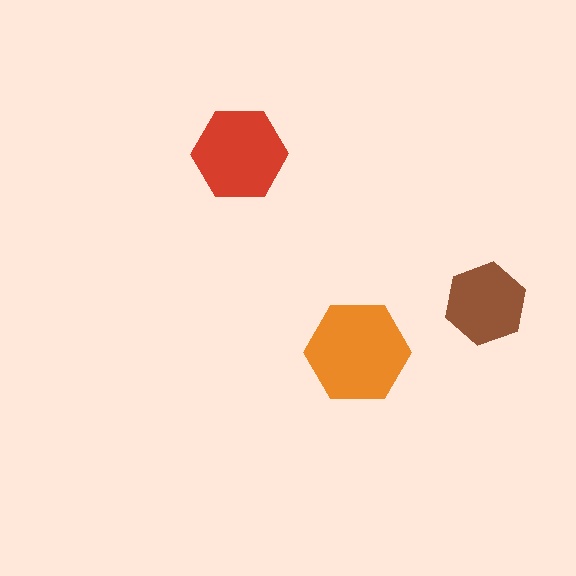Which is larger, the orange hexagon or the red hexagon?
The orange one.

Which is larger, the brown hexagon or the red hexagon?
The red one.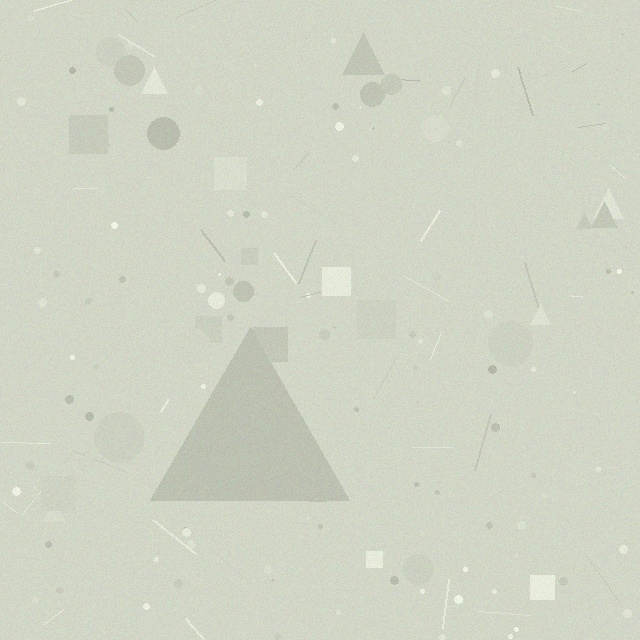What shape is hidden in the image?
A triangle is hidden in the image.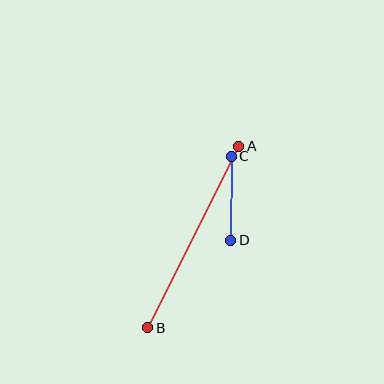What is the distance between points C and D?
The distance is approximately 84 pixels.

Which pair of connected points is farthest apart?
Points A and B are farthest apart.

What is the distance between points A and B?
The distance is approximately 203 pixels.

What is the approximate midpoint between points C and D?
The midpoint is at approximately (231, 198) pixels.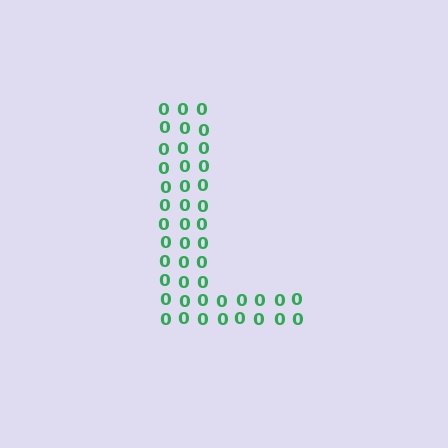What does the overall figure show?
The overall figure shows the letter L.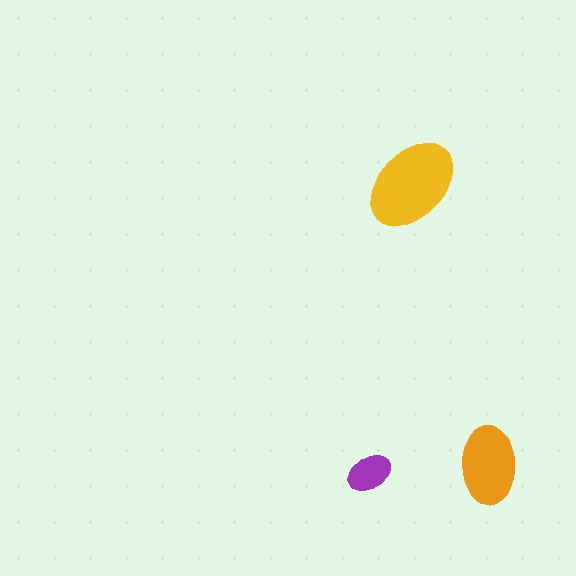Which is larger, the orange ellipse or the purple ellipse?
The orange one.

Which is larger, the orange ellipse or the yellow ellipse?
The yellow one.